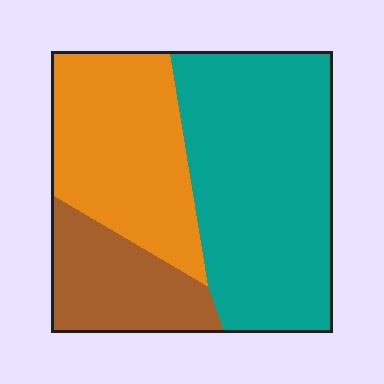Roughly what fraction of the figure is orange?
Orange covers around 30% of the figure.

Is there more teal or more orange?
Teal.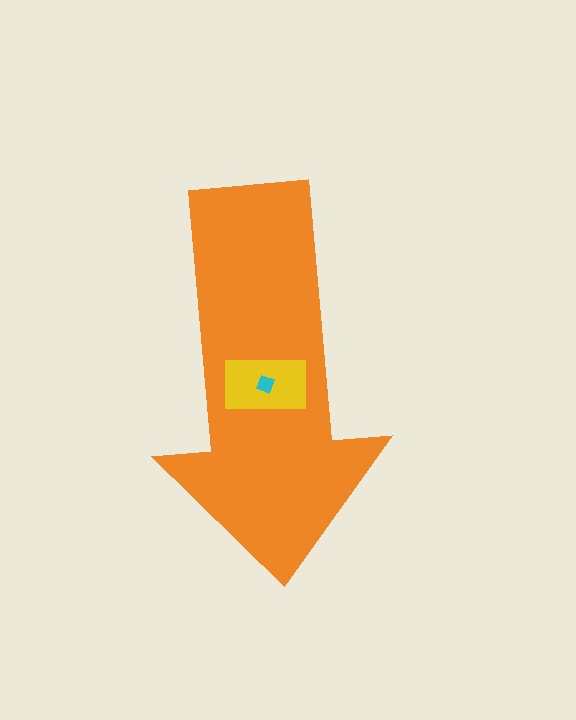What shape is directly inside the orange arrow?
The yellow rectangle.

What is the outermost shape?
The orange arrow.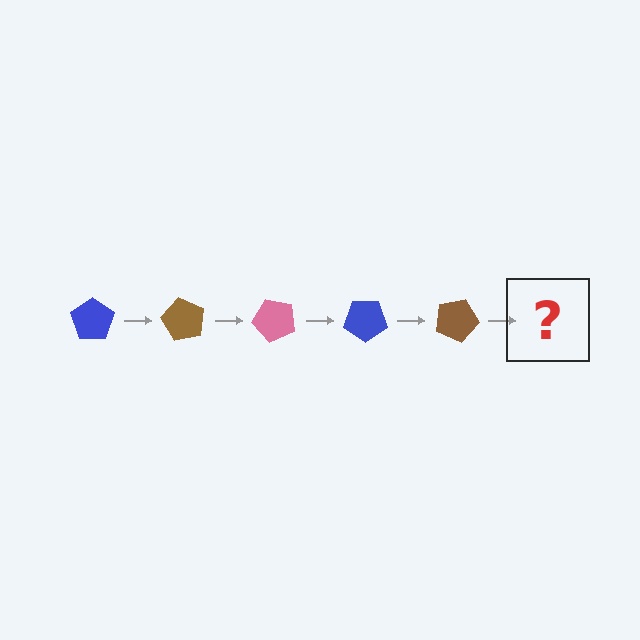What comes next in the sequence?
The next element should be a pink pentagon, rotated 300 degrees from the start.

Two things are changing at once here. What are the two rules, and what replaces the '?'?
The two rules are that it rotates 60 degrees each step and the color cycles through blue, brown, and pink. The '?' should be a pink pentagon, rotated 300 degrees from the start.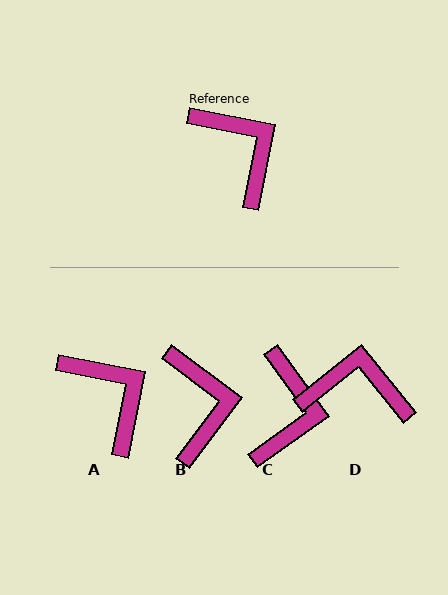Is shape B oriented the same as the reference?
No, it is off by about 26 degrees.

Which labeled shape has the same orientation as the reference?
A.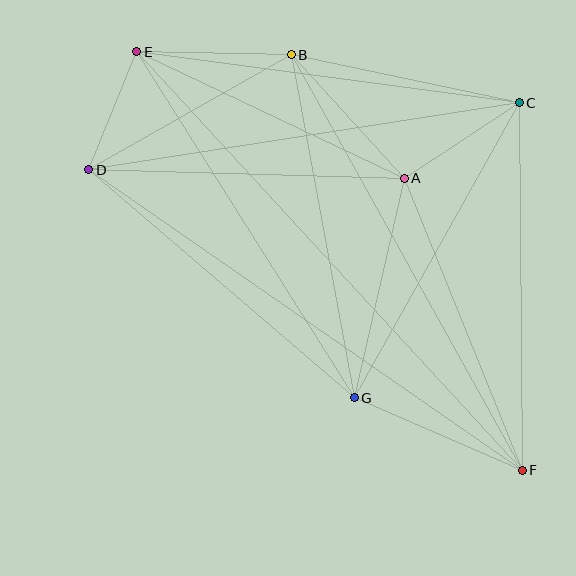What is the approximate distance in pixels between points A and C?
The distance between A and C is approximately 138 pixels.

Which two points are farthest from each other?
Points E and F are farthest from each other.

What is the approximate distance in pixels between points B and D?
The distance between B and D is approximately 233 pixels.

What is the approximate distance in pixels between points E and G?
The distance between E and G is approximately 409 pixels.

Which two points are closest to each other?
Points D and E are closest to each other.